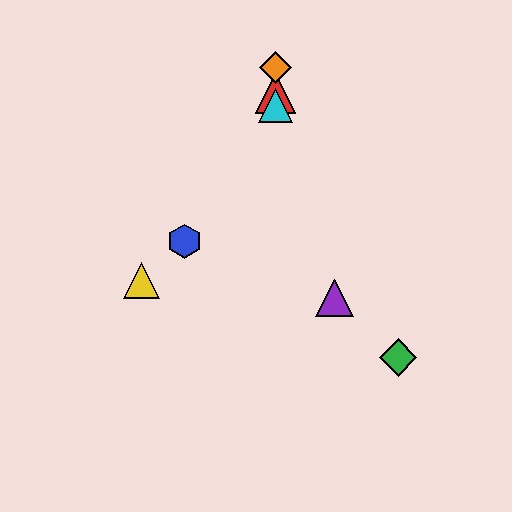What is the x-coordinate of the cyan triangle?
The cyan triangle is at x≈276.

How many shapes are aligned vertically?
3 shapes (the red triangle, the orange diamond, the cyan triangle) are aligned vertically.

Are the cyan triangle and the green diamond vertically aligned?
No, the cyan triangle is at x≈276 and the green diamond is at x≈398.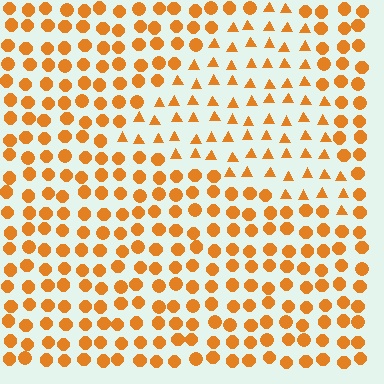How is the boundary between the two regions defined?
The boundary is defined by a change in element shape: triangles inside vs. circles outside. All elements share the same color and spacing.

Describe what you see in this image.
The image is filled with small orange elements arranged in a uniform grid. A triangle-shaped region contains triangles, while the surrounding area contains circles. The boundary is defined purely by the change in element shape.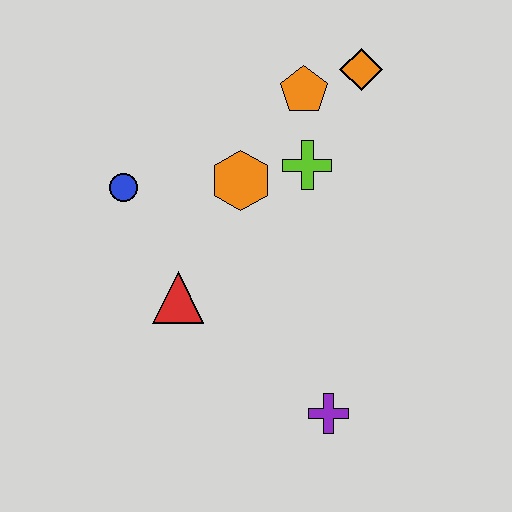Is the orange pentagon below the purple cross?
No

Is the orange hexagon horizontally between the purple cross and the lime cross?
No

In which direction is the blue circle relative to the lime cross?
The blue circle is to the left of the lime cross.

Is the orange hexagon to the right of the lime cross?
No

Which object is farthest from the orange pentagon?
The purple cross is farthest from the orange pentagon.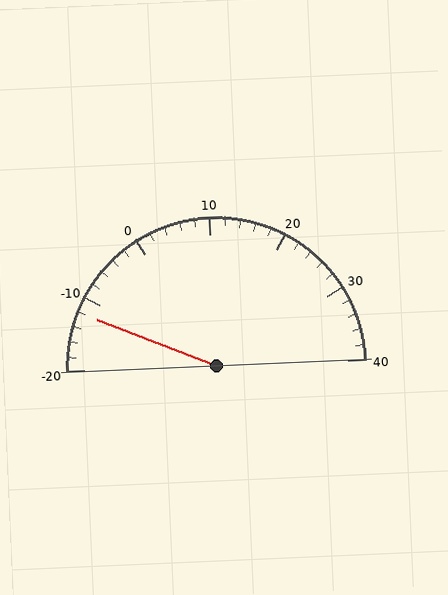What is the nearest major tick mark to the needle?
The nearest major tick mark is -10.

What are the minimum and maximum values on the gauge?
The gauge ranges from -20 to 40.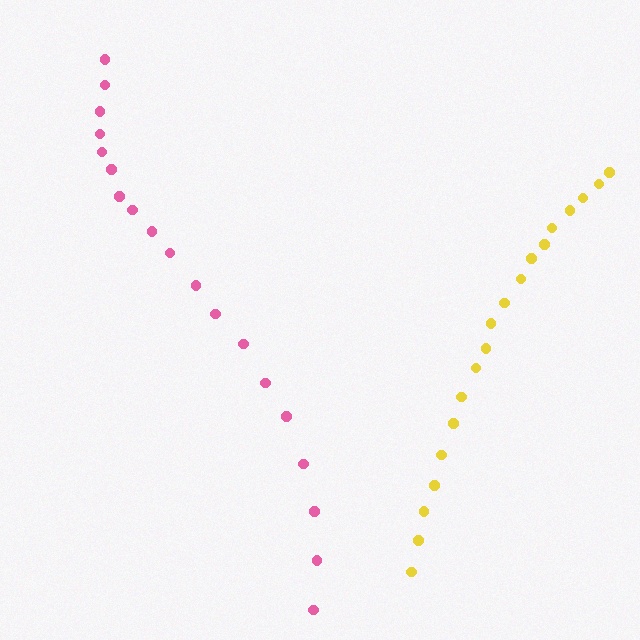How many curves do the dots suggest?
There are 2 distinct paths.